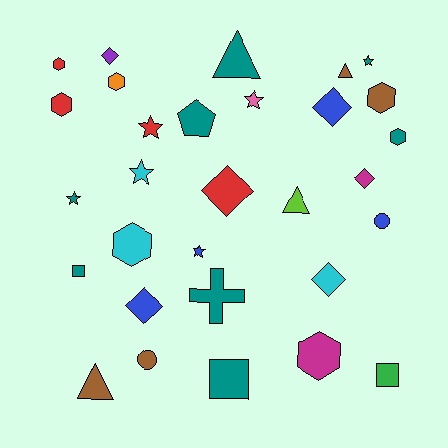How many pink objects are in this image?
There is 1 pink object.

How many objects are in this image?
There are 30 objects.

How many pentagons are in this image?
There is 1 pentagon.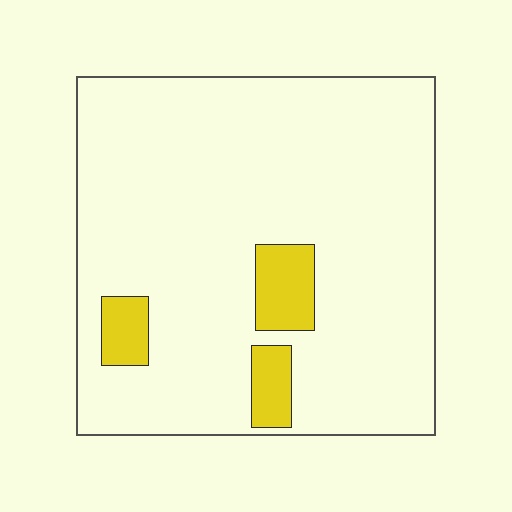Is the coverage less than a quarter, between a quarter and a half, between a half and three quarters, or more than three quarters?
Less than a quarter.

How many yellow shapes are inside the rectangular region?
3.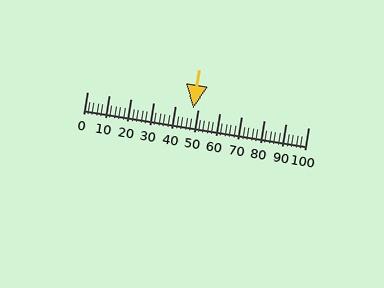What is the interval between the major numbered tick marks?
The major tick marks are spaced 10 units apart.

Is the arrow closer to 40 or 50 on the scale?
The arrow is closer to 50.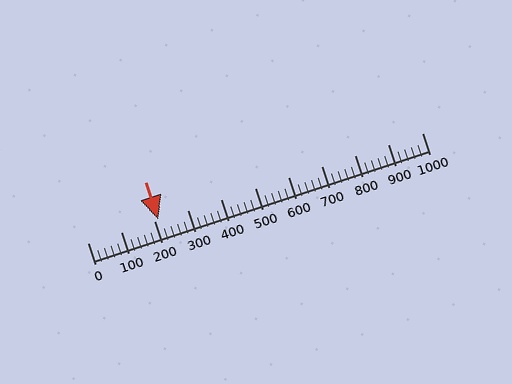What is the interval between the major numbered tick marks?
The major tick marks are spaced 100 units apart.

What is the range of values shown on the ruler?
The ruler shows values from 0 to 1000.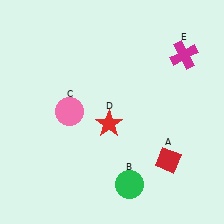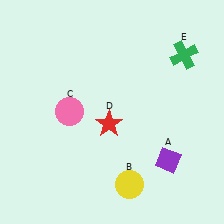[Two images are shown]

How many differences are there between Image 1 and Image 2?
There are 3 differences between the two images.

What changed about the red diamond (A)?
In Image 1, A is red. In Image 2, it changed to purple.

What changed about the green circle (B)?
In Image 1, B is green. In Image 2, it changed to yellow.